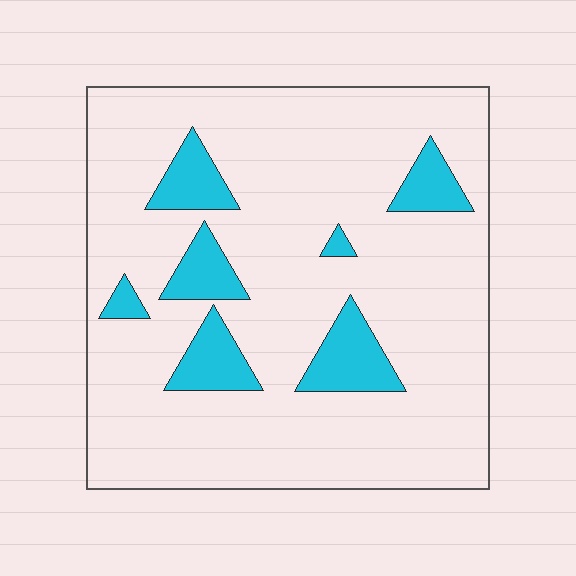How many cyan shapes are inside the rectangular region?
7.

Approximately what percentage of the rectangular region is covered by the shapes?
Approximately 15%.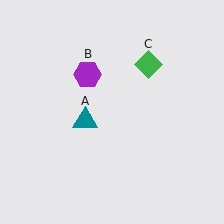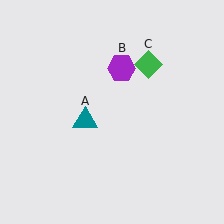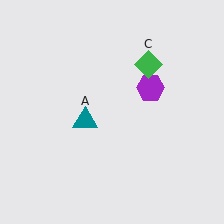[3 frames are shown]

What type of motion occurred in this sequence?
The purple hexagon (object B) rotated clockwise around the center of the scene.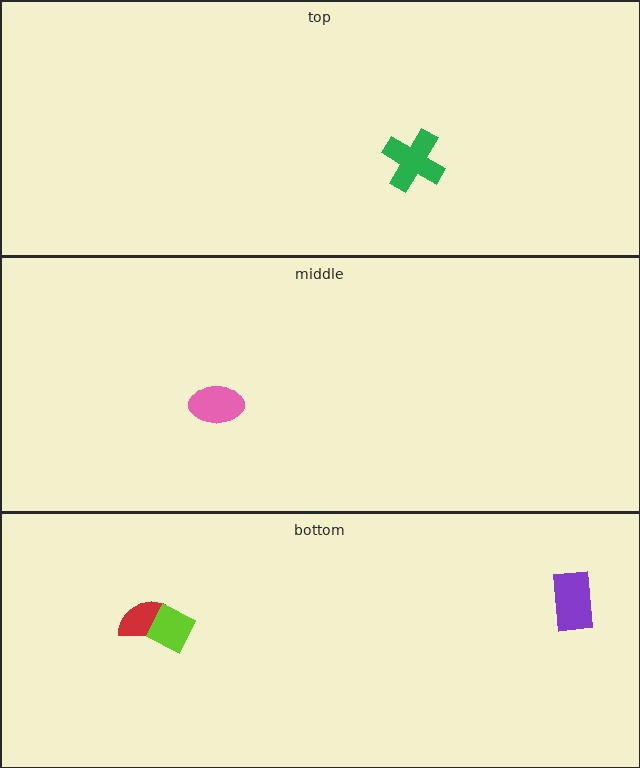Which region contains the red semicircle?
The bottom region.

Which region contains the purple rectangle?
The bottom region.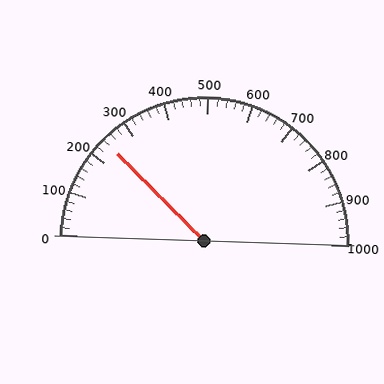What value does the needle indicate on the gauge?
The needle indicates approximately 240.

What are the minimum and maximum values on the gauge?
The gauge ranges from 0 to 1000.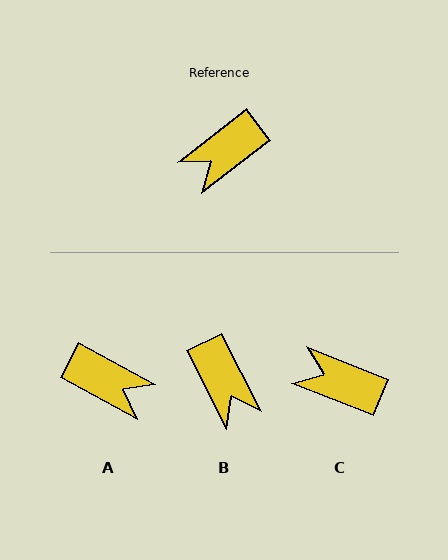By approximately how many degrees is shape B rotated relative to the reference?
Approximately 79 degrees counter-clockwise.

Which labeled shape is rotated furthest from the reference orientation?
A, about 114 degrees away.